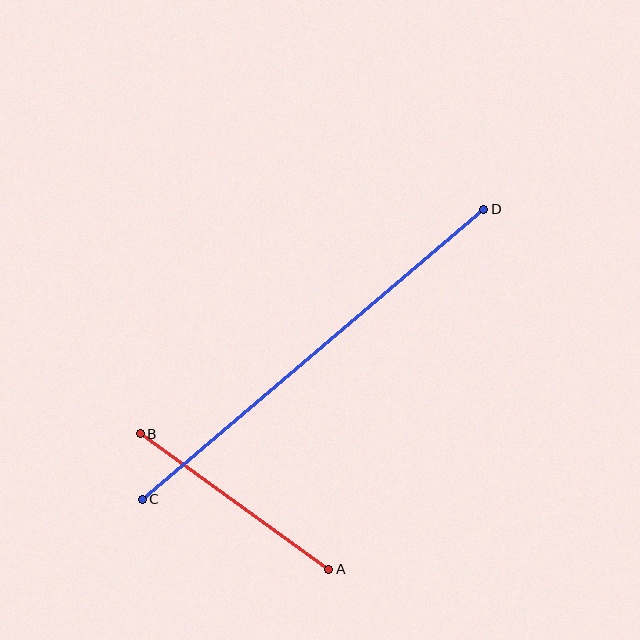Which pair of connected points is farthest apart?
Points C and D are farthest apart.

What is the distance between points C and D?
The distance is approximately 448 pixels.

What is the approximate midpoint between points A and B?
The midpoint is at approximately (234, 501) pixels.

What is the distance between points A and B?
The distance is approximately 232 pixels.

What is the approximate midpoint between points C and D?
The midpoint is at approximately (313, 354) pixels.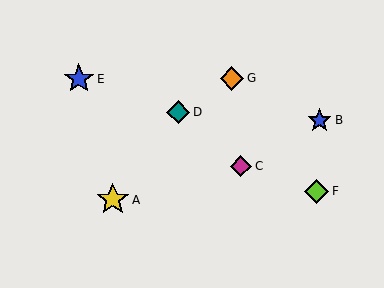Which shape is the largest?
The yellow star (labeled A) is the largest.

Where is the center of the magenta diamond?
The center of the magenta diamond is at (241, 166).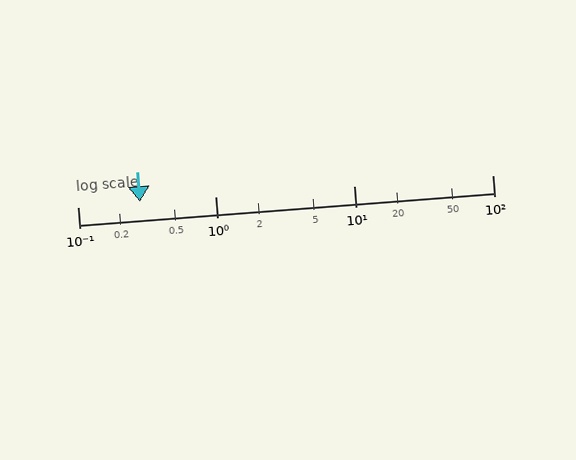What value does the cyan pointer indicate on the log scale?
The pointer indicates approximately 0.28.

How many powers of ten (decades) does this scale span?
The scale spans 3 decades, from 0.1 to 100.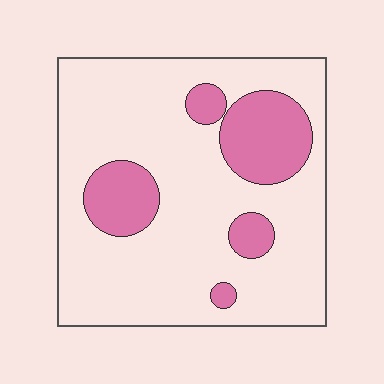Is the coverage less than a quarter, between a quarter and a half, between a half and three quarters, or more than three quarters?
Less than a quarter.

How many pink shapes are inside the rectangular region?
5.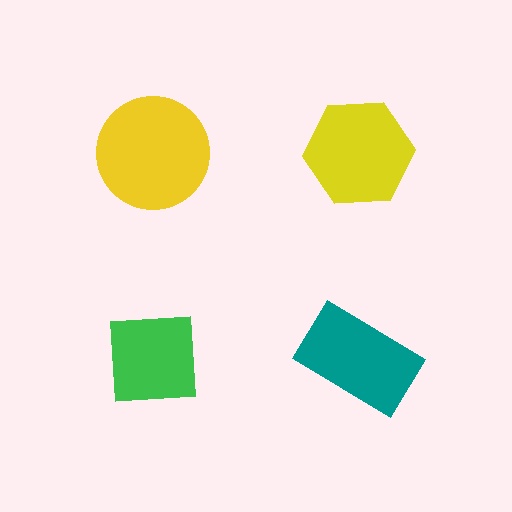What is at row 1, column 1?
A yellow circle.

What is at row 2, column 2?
A teal rectangle.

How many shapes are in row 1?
2 shapes.